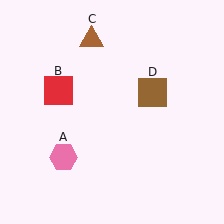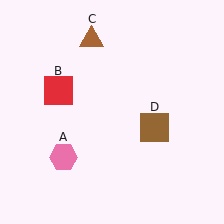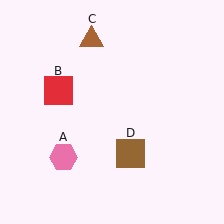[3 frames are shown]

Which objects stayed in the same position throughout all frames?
Pink hexagon (object A) and red square (object B) and brown triangle (object C) remained stationary.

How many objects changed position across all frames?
1 object changed position: brown square (object D).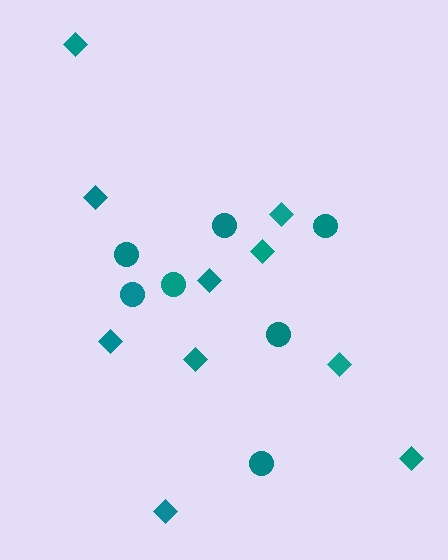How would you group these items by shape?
There are 2 groups: one group of circles (7) and one group of diamonds (10).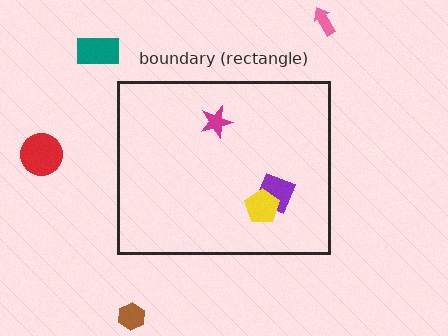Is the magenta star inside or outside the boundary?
Inside.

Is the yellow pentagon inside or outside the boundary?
Inside.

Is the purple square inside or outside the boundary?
Inside.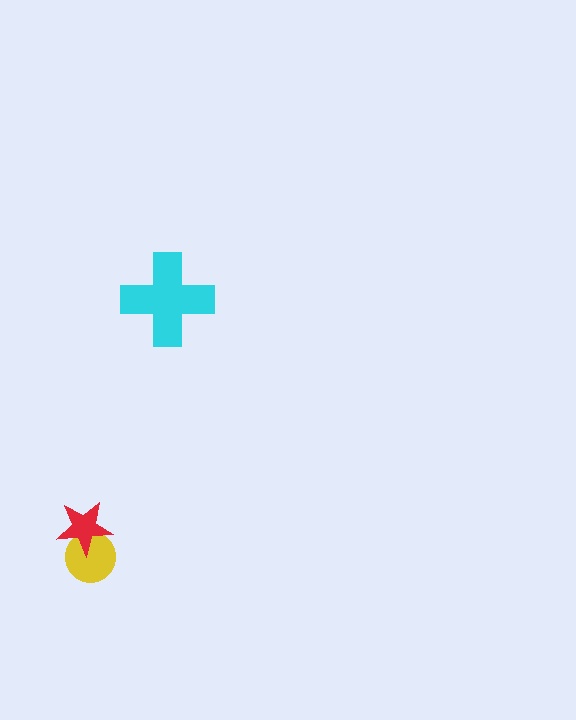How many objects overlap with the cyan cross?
0 objects overlap with the cyan cross.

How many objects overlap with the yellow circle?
1 object overlaps with the yellow circle.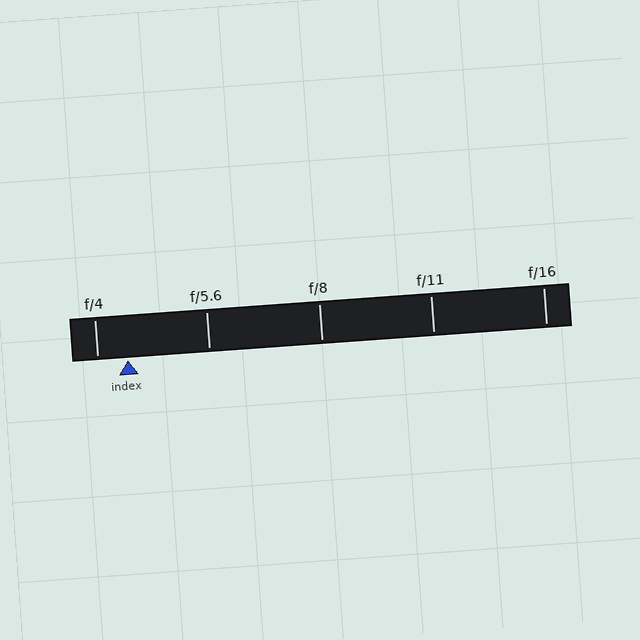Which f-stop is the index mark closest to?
The index mark is closest to f/4.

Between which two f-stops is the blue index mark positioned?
The index mark is between f/4 and f/5.6.